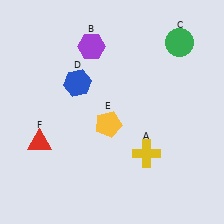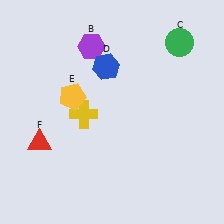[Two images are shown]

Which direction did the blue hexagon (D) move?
The blue hexagon (D) moved right.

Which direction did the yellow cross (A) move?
The yellow cross (A) moved left.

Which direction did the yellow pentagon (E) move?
The yellow pentagon (E) moved left.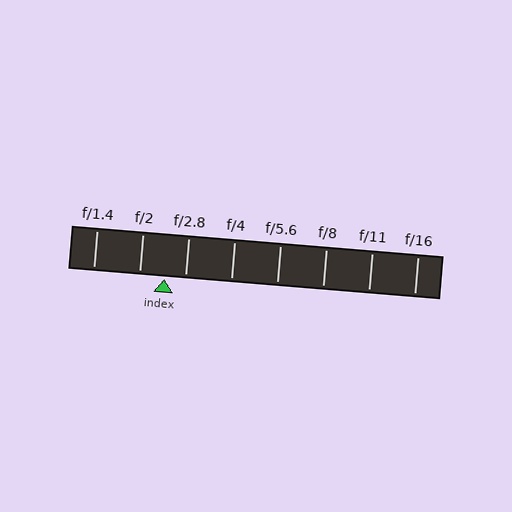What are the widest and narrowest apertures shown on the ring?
The widest aperture shown is f/1.4 and the narrowest is f/16.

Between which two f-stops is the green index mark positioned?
The index mark is between f/2 and f/2.8.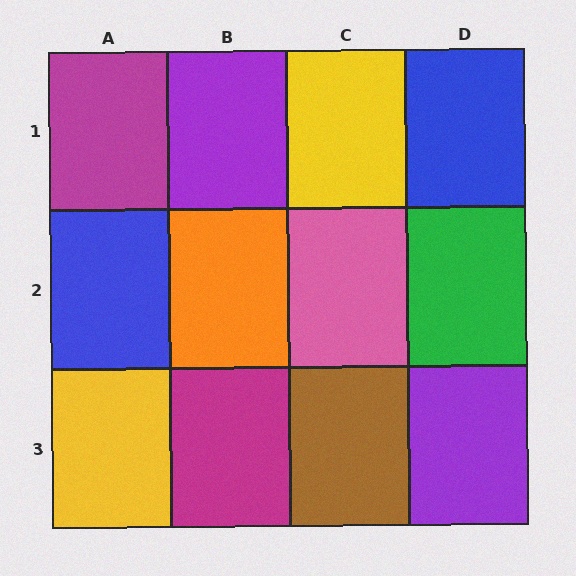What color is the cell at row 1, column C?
Yellow.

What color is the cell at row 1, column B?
Purple.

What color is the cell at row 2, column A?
Blue.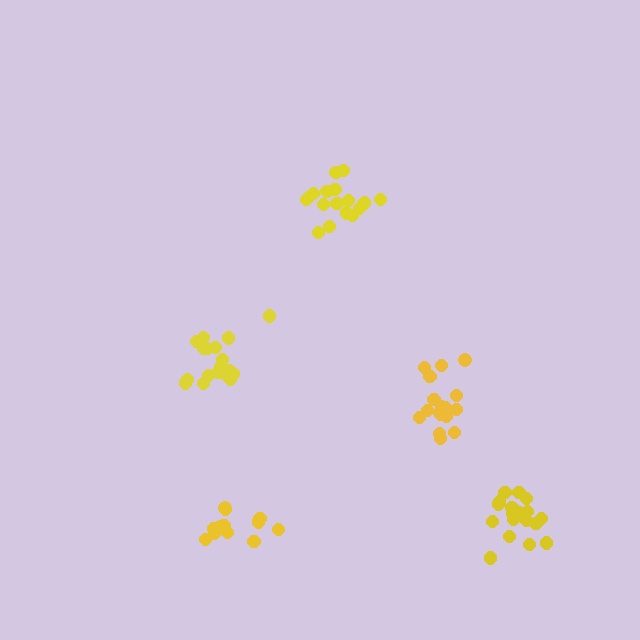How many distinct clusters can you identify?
There are 5 distinct clusters.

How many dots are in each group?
Group 1: 17 dots, Group 2: 18 dots, Group 3: 13 dots, Group 4: 18 dots, Group 5: 19 dots (85 total).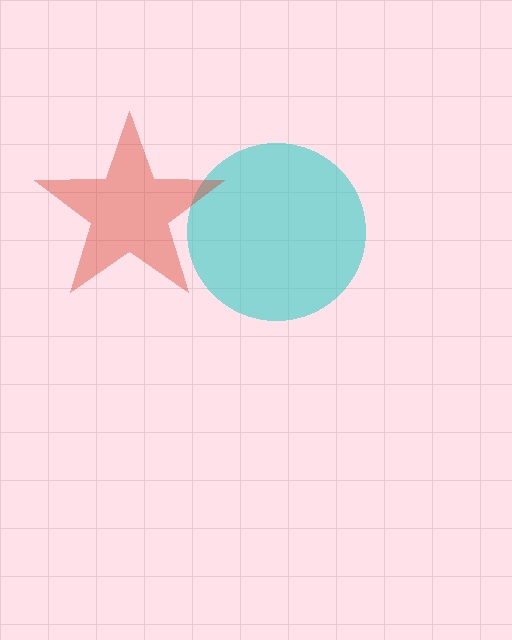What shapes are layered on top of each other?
The layered shapes are: a cyan circle, a red star.